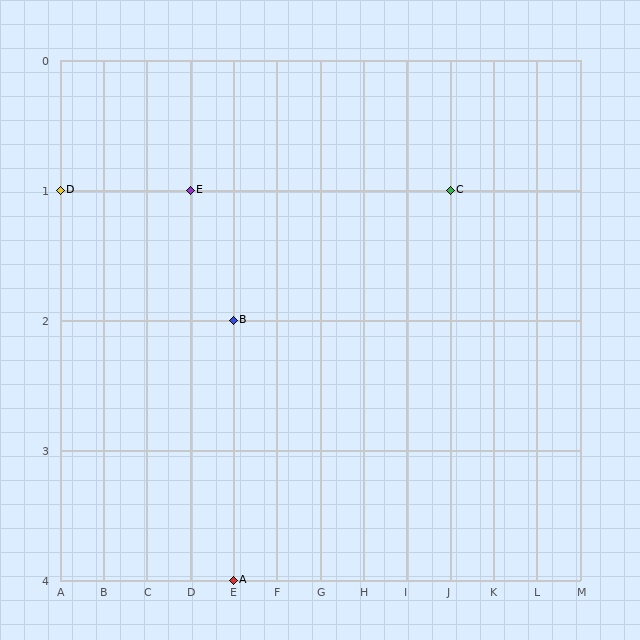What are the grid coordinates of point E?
Point E is at grid coordinates (D, 1).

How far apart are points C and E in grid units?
Points C and E are 6 columns apart.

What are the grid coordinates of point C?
Point C is at grid coordinates (J, 1).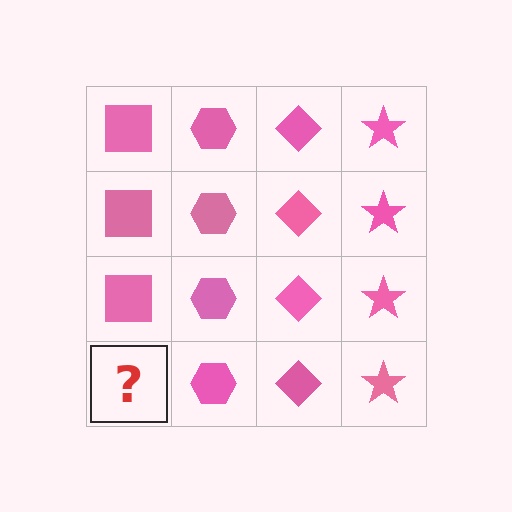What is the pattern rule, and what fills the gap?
The rule is that each column has a consistent shape. The gap should be filled with a pink square.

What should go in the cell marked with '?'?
The missing cell should contain a pink square.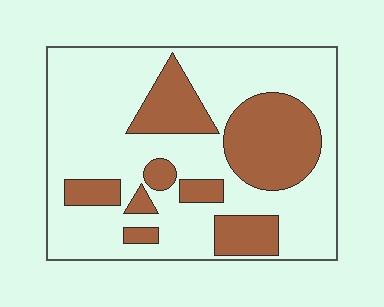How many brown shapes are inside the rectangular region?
8.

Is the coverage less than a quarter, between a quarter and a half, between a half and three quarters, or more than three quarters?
Between a quarter and a half.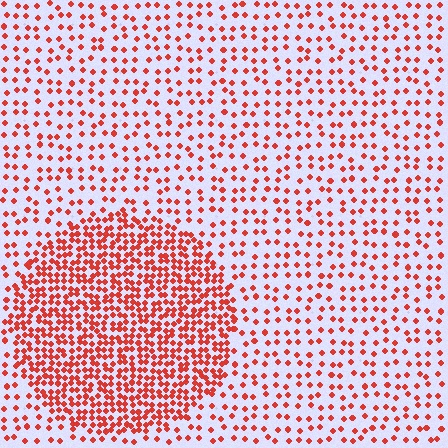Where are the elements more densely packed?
The elements are more densely packed inside the circle boundary.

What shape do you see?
I see a circle.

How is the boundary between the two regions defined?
The boundary is defined by a change in element density (approximately 2.6x ratio). All elements are the same color, size, and shape.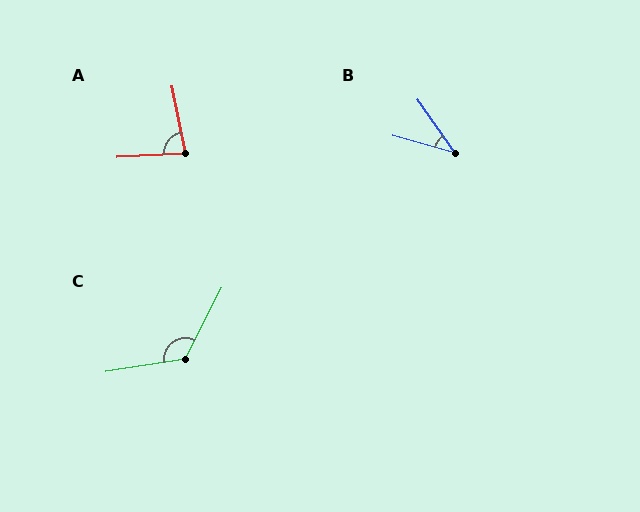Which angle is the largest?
C, at approximately 126 degrees.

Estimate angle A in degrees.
Approximately 82 degrees.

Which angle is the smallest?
B, at approximately 39 degrees.